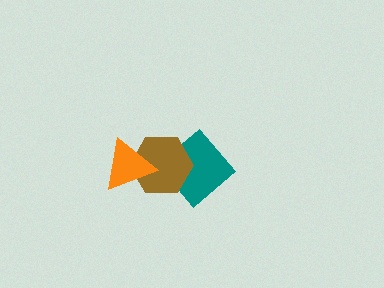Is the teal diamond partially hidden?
Yes, it is partially covered by another shape.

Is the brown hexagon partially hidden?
Yes, it is partially covered by another shape.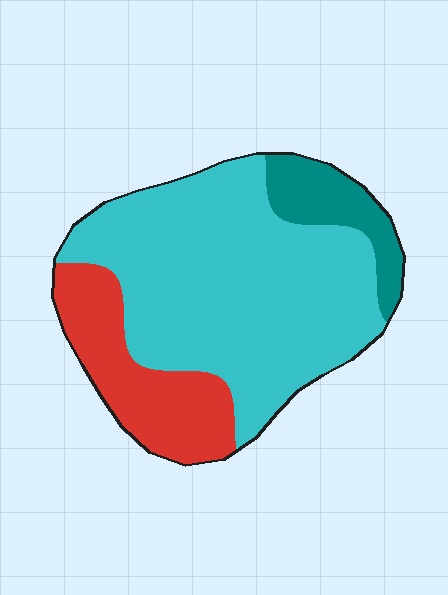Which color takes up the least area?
Teal, at roughly 10%.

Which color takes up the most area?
Cyan, at roughly 65%.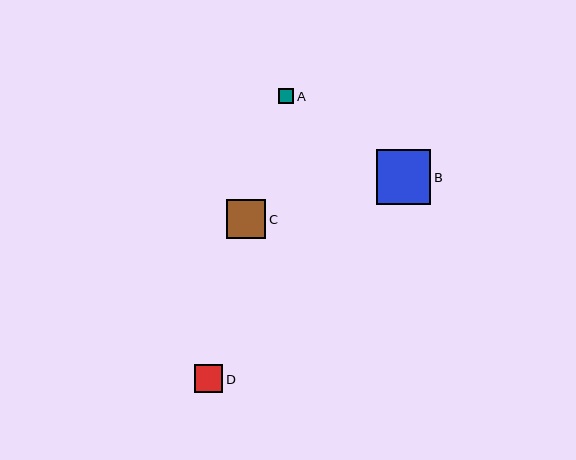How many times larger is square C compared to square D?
Square C is approximately 1.4 times the size of square D.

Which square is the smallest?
Square A is the smallest with a size of approximately 16 pixels.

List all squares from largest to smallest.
From largest to smallest: B, C, D, A.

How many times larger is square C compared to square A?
Square C is approximately 2.5 times the size of square A.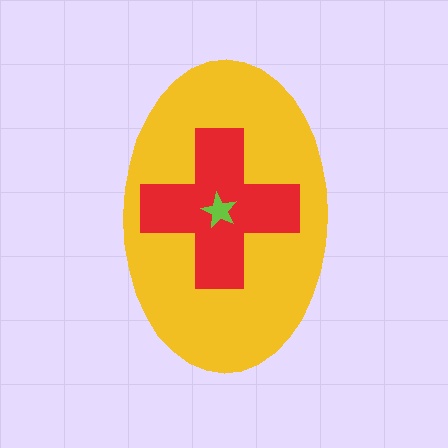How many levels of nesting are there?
3.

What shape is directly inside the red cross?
The lime star.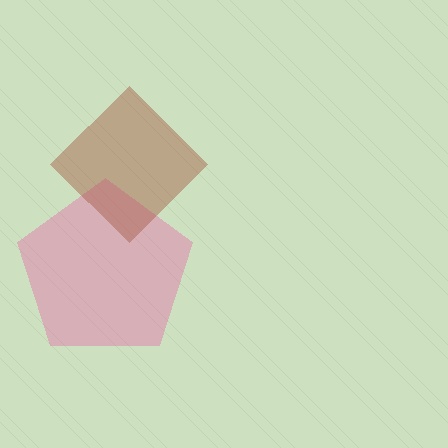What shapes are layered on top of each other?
The layered shapes are: a pink pentagon, a brown diamond.